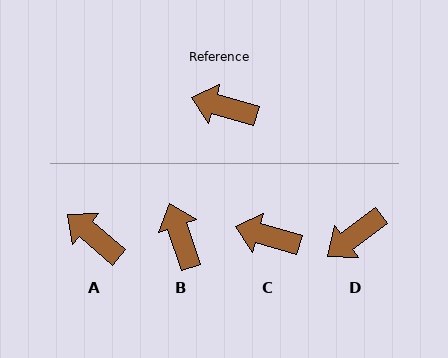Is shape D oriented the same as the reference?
No, it is off by about 54 degrees.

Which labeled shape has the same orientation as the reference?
C.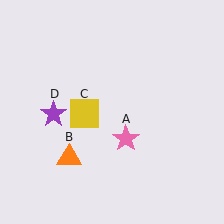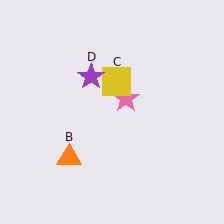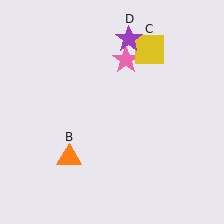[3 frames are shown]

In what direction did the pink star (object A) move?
The pink star (object A) moved up.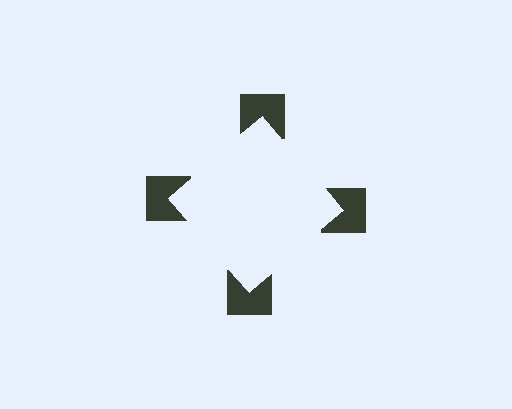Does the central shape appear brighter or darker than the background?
It typically appears slightly brighter than the background, even though no actual brightness change is drawn.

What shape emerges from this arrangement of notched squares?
An illusory square — its edges are inferred from the aligned wedge cuts in the notched squares, not physically drawn.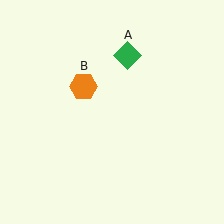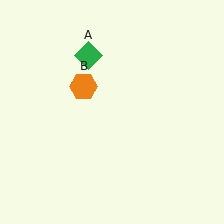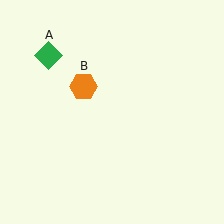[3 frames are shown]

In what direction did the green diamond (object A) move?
The green diamond (object A) moved left.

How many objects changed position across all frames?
1 object changed position: green diamond (object A).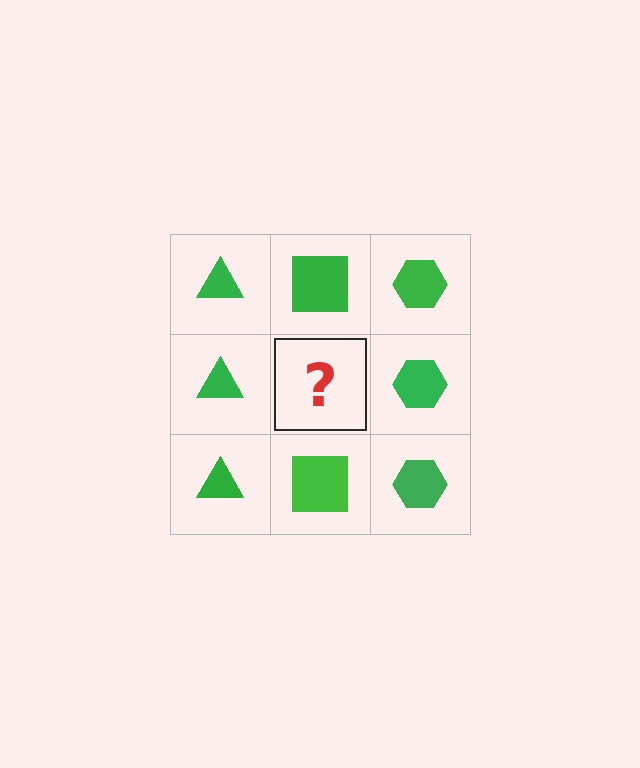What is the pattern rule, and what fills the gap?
The rule is that each column has a consistent shape. The gap should be filled with a green square.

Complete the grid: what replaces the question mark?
The question mark should be replaced with a green square.